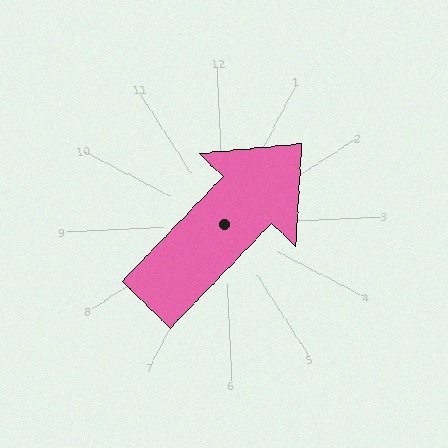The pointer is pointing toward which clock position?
Roughly 2 o'clock.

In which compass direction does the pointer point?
Northeast.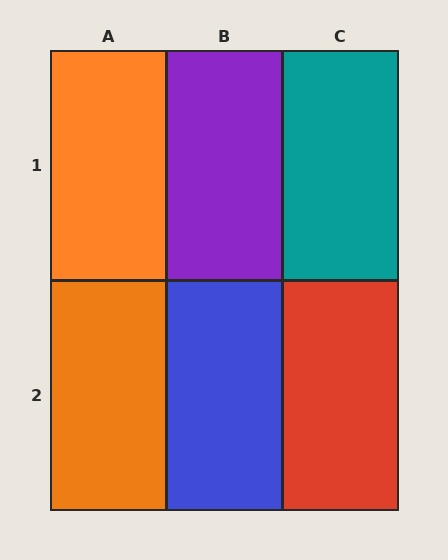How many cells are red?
1 cell is red.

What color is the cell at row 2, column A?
Orange.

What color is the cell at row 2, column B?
Blue.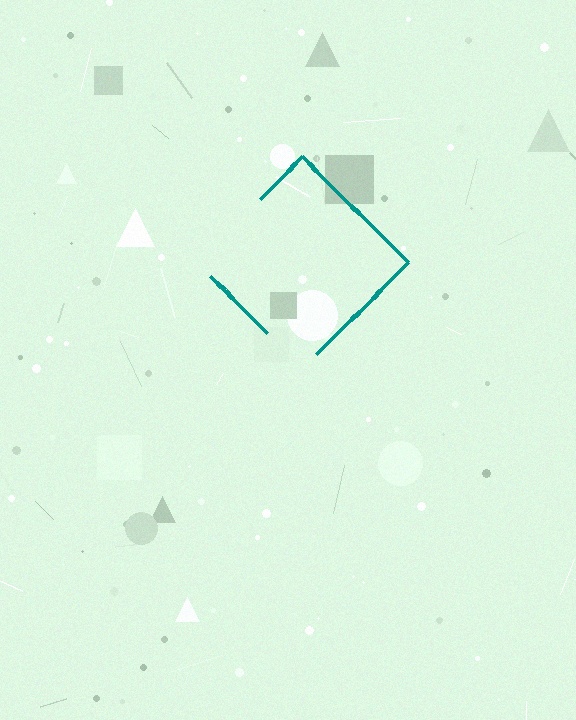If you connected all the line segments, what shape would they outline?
They would outline a diamond.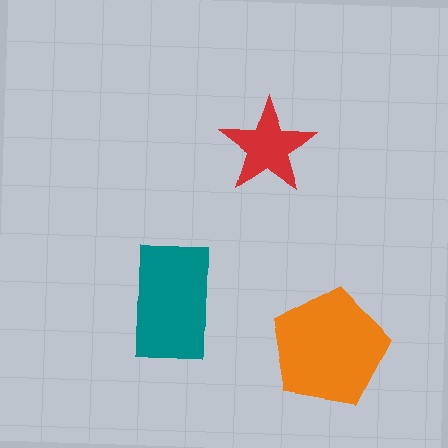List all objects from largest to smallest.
The orange pentagon, the teal rectangle, the red star.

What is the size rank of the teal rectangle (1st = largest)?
2nd.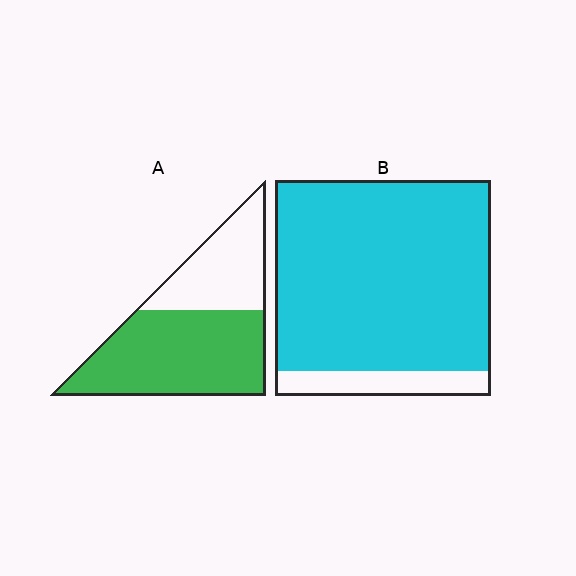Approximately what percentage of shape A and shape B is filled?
A is approximately 65% and B is approximately 90%.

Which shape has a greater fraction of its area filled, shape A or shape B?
Shape B.